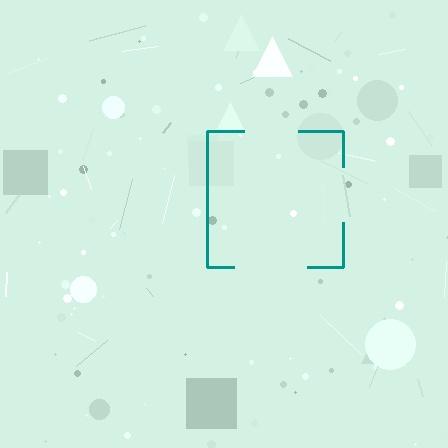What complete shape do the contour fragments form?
The contour fragments form a square.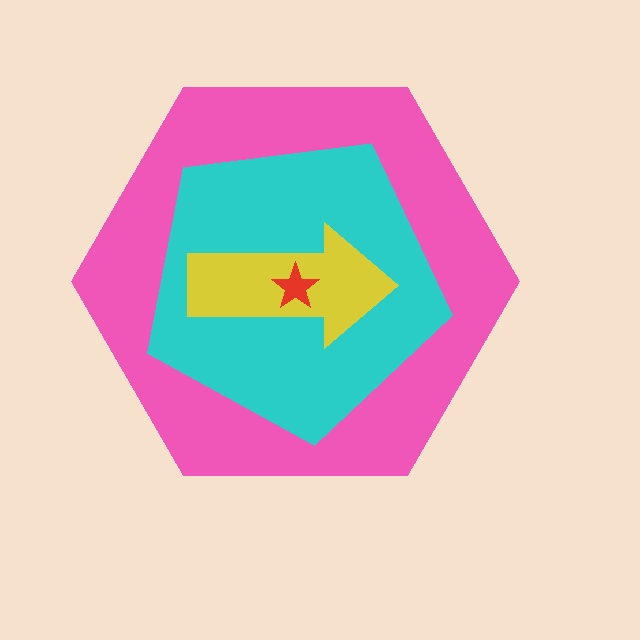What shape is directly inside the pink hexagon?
The cyan pentagon.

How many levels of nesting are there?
4.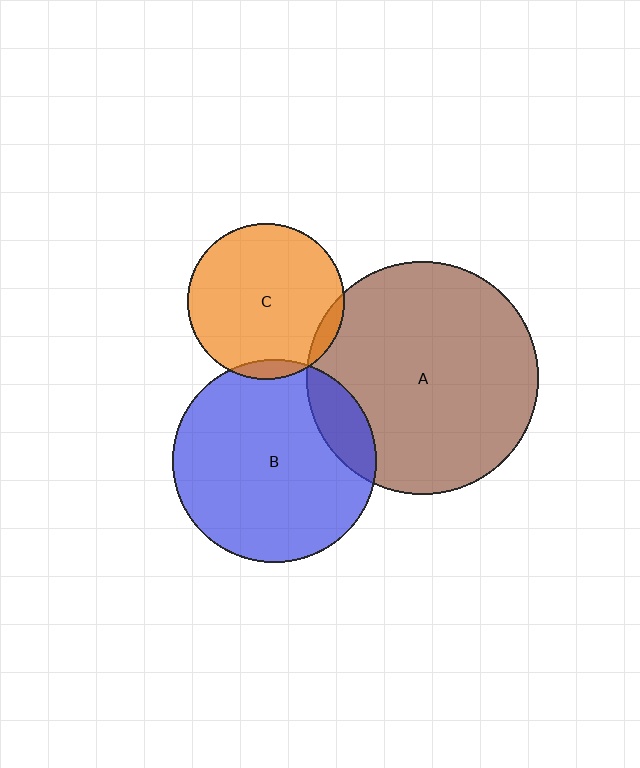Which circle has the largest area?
Circle A (brown).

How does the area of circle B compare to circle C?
Approximately 1.7 times.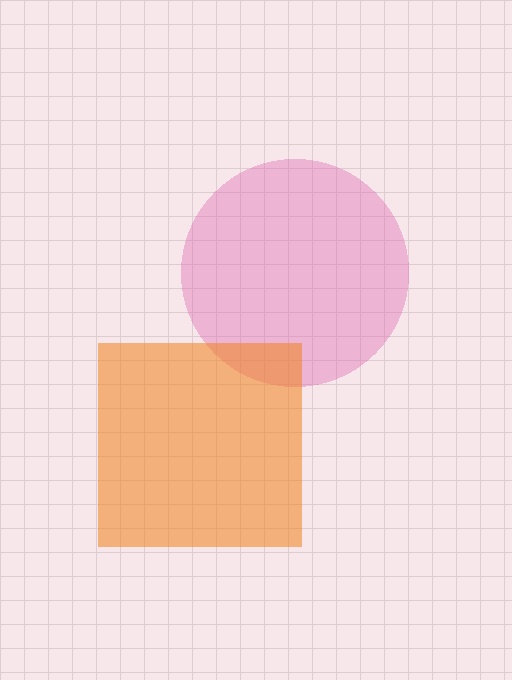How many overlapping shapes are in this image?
There are 2 overlapping shapes in the image.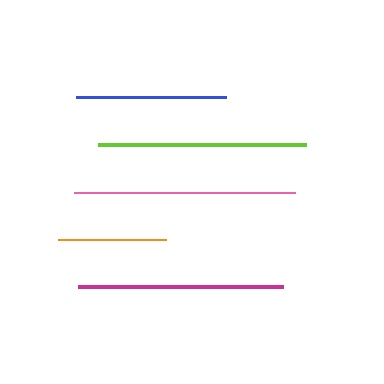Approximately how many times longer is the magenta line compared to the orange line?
The magenta line is approximately 1.9 times the length of the orange line.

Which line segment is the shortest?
The orange line is the shortest at approximately 108 pixels.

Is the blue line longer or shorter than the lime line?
The lime line is longer than the blue line.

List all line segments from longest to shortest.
From longest to shortest: pink, lime, magenta, blue, orange.